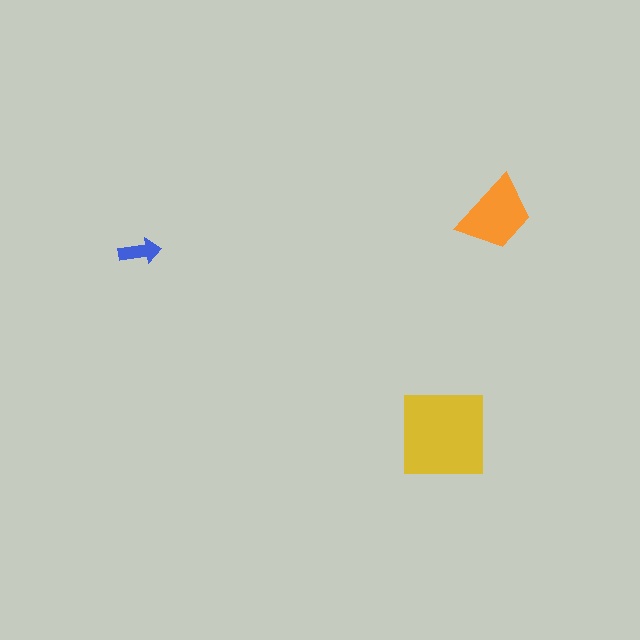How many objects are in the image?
There are 3 objects in the image.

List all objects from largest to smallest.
The yellow square, the orange trapezoid, the blue arrow.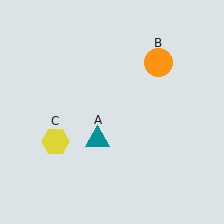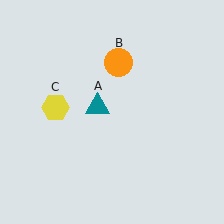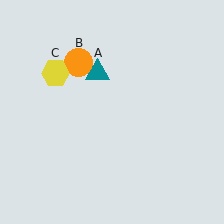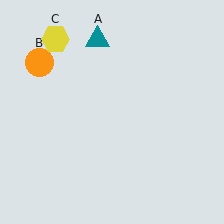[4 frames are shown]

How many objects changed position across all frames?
3 objects changed position: teal triangle (object A), orange circle (object B), yellow hexagon (object C).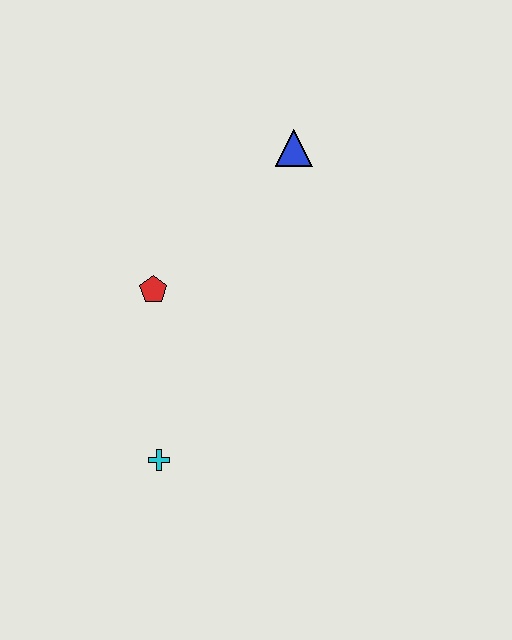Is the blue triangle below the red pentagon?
No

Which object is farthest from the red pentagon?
The blue triangle is farthest from the red pentagon.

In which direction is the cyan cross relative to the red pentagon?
The cyan cross is below the red pentagon.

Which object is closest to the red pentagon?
The cyan cross is closest to the red pentagon.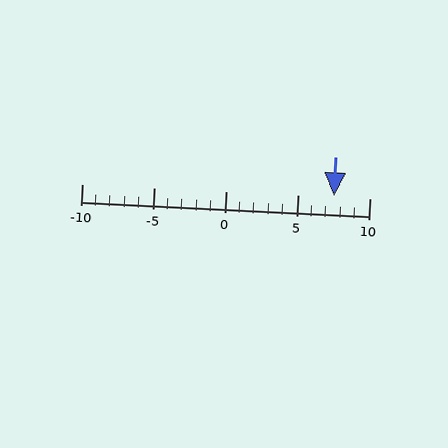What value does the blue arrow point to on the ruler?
The blue arrow points to approximately 8.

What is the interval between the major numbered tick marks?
The major tick marks are spaced 5 units apart.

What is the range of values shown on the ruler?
The ruler shows values from -10 to 10.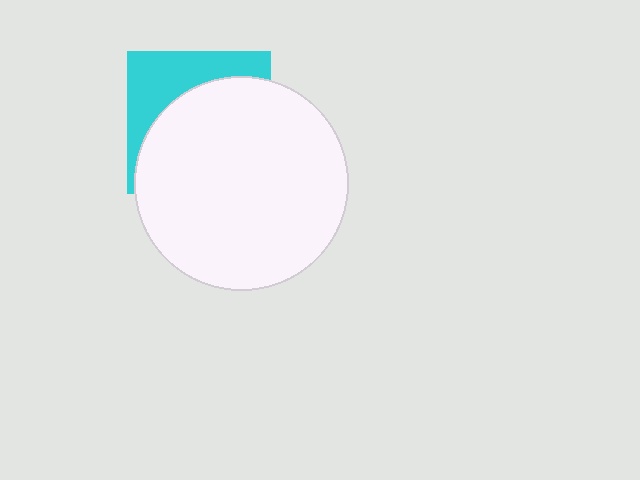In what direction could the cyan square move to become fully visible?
The cyan square could move up. That would shift it out from behind the white circle entirely.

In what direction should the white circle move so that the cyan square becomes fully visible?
The white circle should move down. That is the shortest direction to clear the overlap and leave the cyan square fully visible.